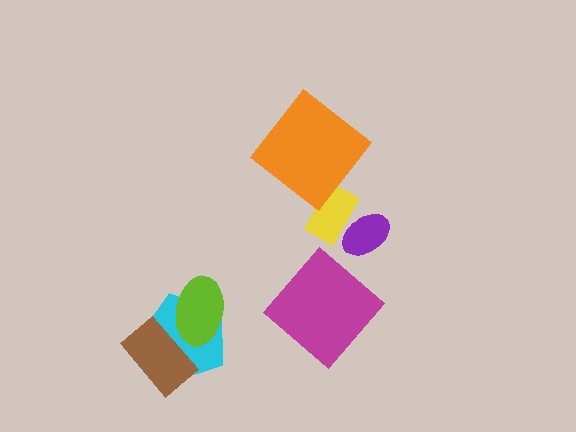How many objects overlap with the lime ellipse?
2 objects overlap with the lime ellipse.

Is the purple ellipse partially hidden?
Yes, it is partially covered by another shape.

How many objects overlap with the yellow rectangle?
1 object overlaps with the yellow rectangle.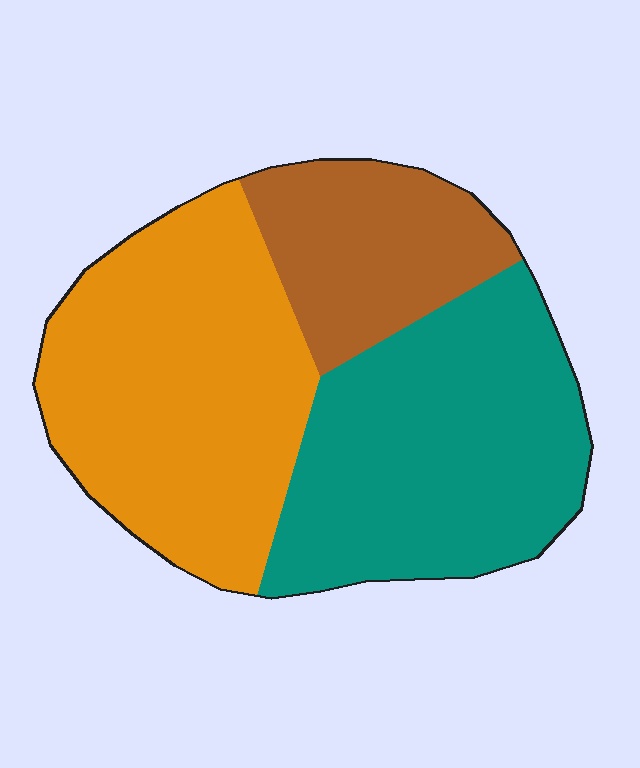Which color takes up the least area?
Brown, at roughly 20%.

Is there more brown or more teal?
Teal.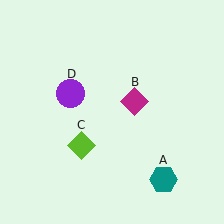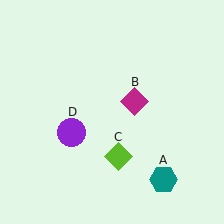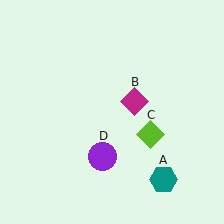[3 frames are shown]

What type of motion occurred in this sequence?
The lime diamond (object C), purple circle (object D) rotated counterclockwise around the center of the scene.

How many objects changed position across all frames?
2 objects changed position: lime diamond (object C), purple circle (object D).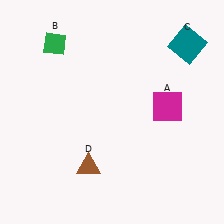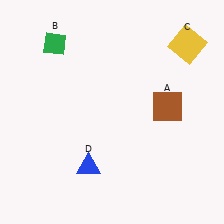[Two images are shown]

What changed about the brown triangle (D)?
In Image 1, D is brown. In Image 2, it changed to blue.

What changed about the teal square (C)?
In Image 1, C is teal. In Image 2, it changed to yellow.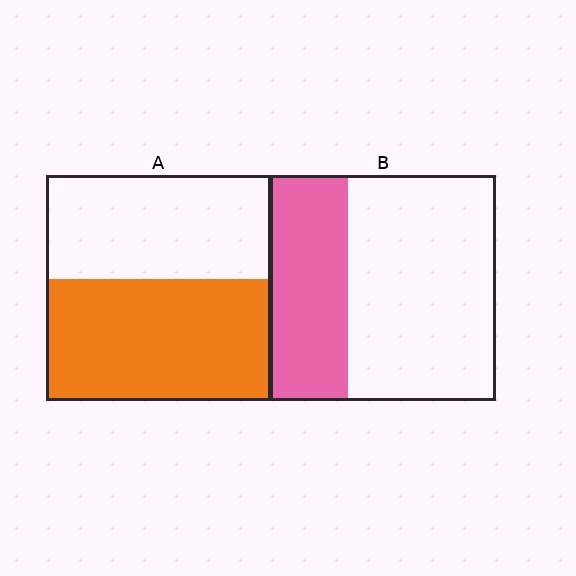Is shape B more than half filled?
No.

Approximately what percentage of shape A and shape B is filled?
A is approximately 55% and B is approximately 35%.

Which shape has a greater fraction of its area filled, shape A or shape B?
Shape A.